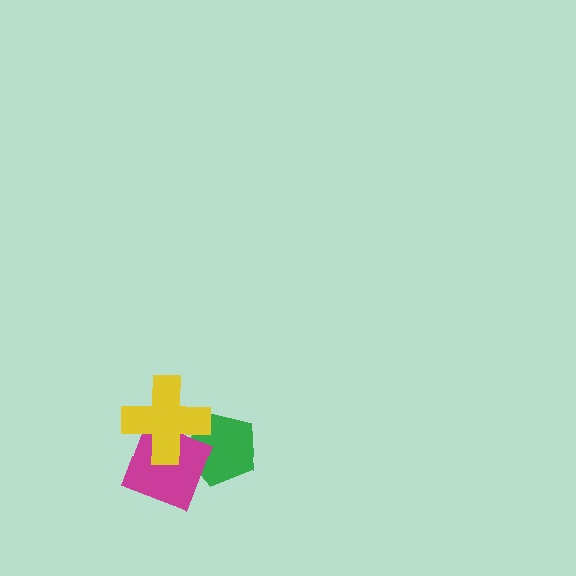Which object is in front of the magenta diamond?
The yellow cross is in front of the magenta diamond.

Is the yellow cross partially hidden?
No, no other shape covers it.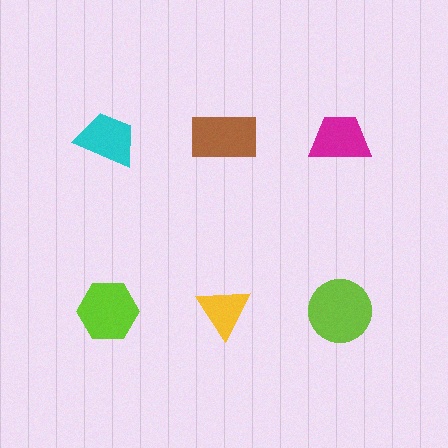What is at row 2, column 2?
A yellow triangle.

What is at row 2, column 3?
A lime circle.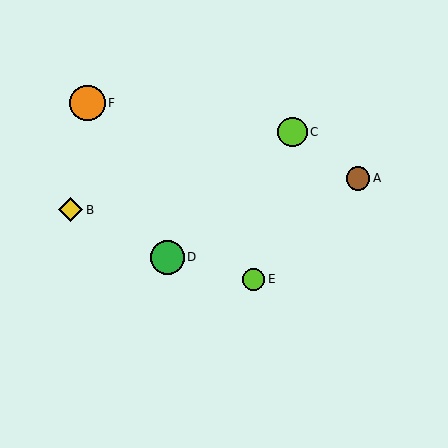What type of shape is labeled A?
Shape A is a brown circle.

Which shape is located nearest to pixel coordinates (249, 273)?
The lime circle (labeled E) at (254, 279) is nearest to that location.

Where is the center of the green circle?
The center of the green circle is at (167, 257).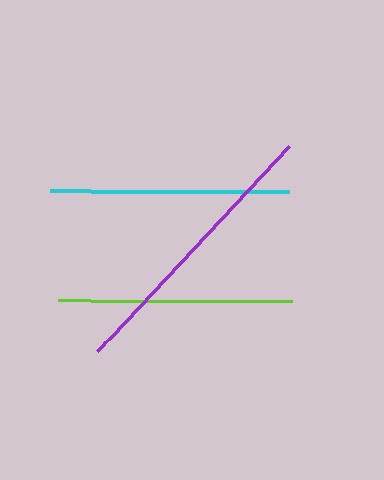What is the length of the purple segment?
The purple segment is approximately 280 pixels long.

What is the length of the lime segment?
The lime segment is approximately 234 pixels long.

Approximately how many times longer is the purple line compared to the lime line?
The purple line is approximately 1.2 times the length of the lime line.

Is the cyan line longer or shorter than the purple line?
The purple line is longer than the cyan line.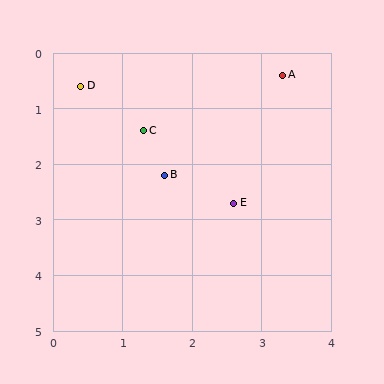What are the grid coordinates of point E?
Point E is at approximately (2.6, 2.7).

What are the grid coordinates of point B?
Point B is at approximately (1.6, 2.2).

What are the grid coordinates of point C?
Point C is at approximately (1.3, 1.4).